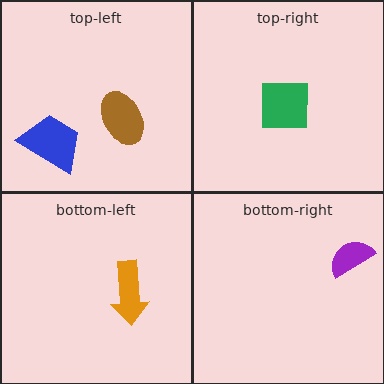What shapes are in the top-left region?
The blue trapezoid, the brown ellipse.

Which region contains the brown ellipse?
The top-left region.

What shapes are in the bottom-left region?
The orange arrow.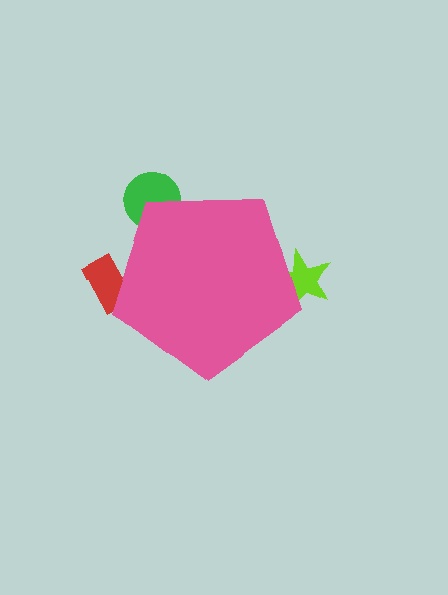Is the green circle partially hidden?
Yes, the green circle is partially hidden behind the pink pentagon.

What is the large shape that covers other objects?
A pink pentagon.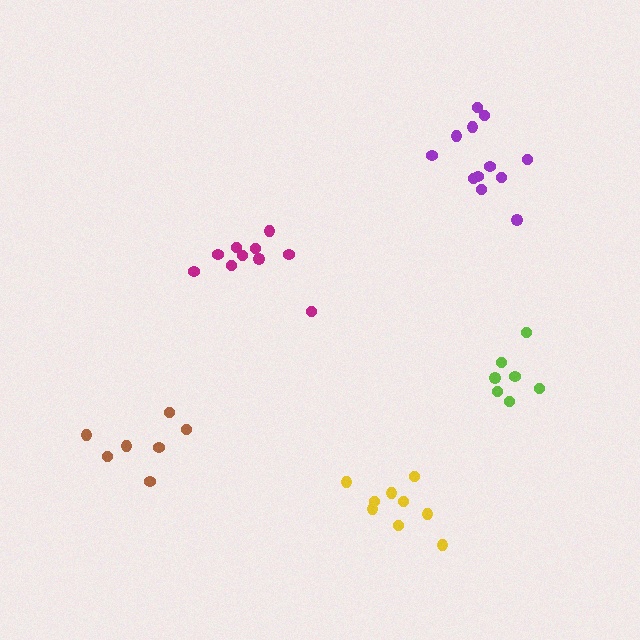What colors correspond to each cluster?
The clusters are colored: brown, magenta, yellow, purple, lime.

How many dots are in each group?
Group 1: 7 dots, Group 2: 10 dots, Group 3: 9 dots, Group 4: 12 dots, Group 5: 7 dots (45 total).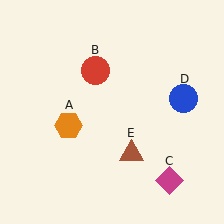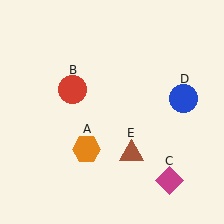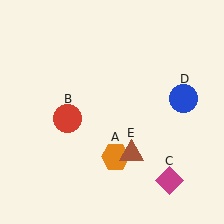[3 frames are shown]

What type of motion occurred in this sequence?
The orange hexagon (object A), red circle (object B) rotated counterclockwise around the center of the scene.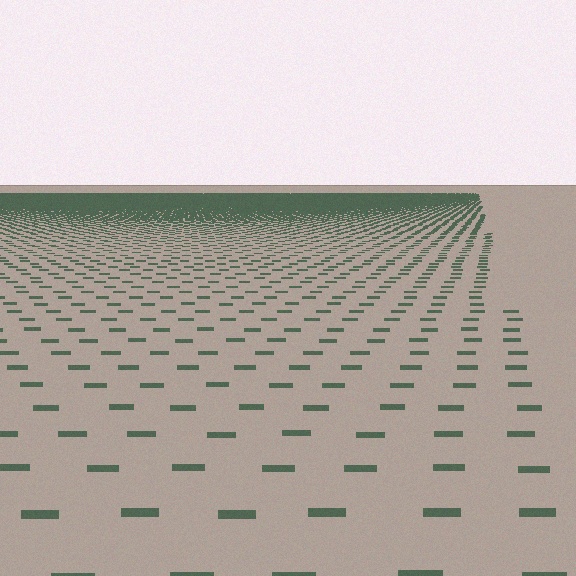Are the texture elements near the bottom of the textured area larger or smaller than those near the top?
Larger. Near the bottom, elements are closer to the viewer and appear at a bigger on-screen size.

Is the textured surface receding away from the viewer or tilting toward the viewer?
The surface is receding away from the viewer. Texture elements get smaller and denser toward the top.